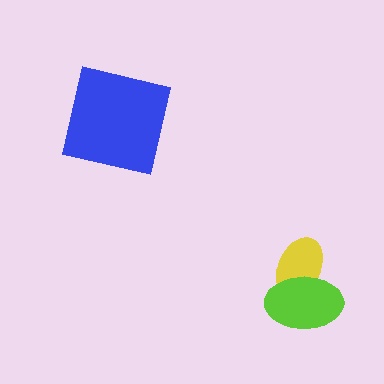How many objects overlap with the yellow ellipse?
1 object overlaps with the yellow ellipse.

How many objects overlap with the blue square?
0 objects overlap with the blue square.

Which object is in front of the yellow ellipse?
The lime ellipse is in front of the yellow ellipse.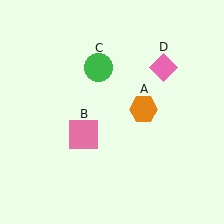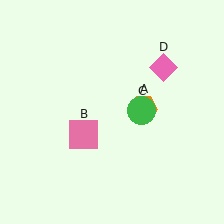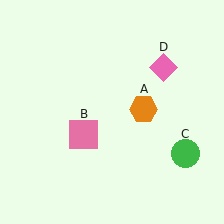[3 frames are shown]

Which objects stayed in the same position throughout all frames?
Orange hexagon (object A) and pink square (object B) and pink diamond (object D) remained stationary.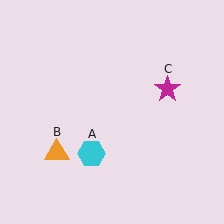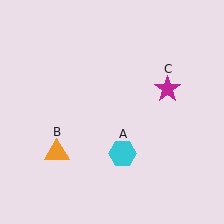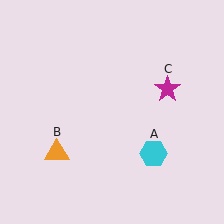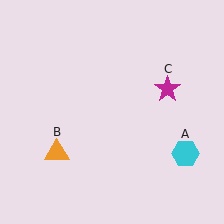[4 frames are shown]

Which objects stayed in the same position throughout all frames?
Orange triangle (object B) and magenta star (object C) remained stationary.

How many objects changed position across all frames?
1 object changed position: cyan hexagon (object A).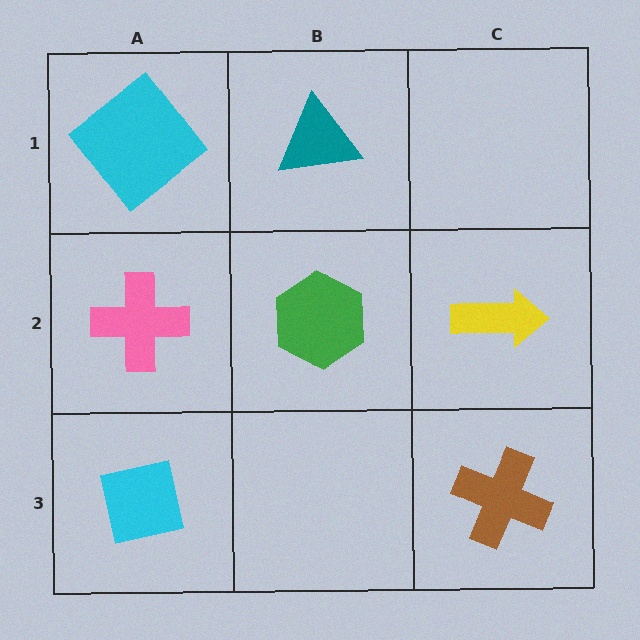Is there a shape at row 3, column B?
No, that cell is empty.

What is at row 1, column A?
A cyan diamond.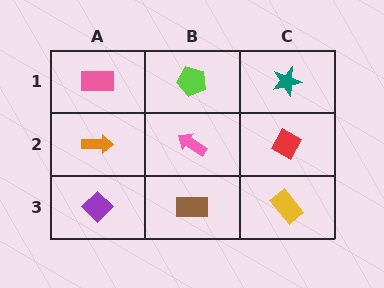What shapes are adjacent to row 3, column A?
An orange arrow (row 2, column A), a brown rectangle (row 3, column B).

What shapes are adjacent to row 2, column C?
A teal star (row 1, column C), a yellow rectangle (row 3, column C), a pink arrow (row 2, column B).